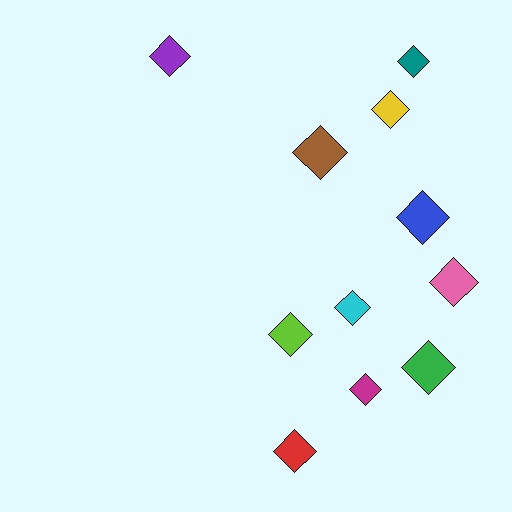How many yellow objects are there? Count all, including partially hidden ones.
There is 1 yellow object.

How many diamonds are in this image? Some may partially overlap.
There are 11 diamonds.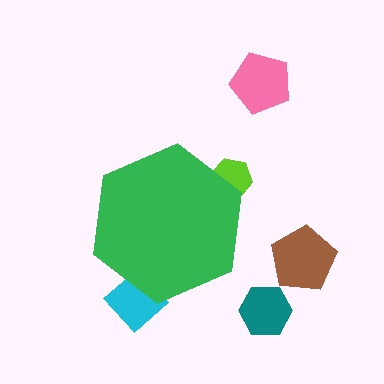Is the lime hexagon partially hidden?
Yes, the lime hexagon is partially hidden behind the green hexagon.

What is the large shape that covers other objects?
A green hexagon.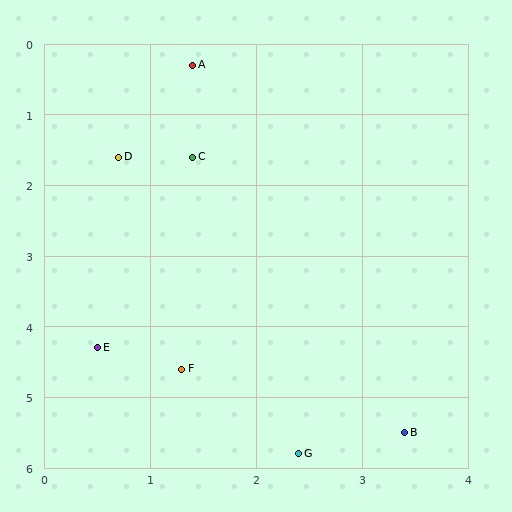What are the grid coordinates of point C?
Point C is at approximately (1.4, 1.6).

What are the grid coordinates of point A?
Point A is at approximately (1.4, 0.3).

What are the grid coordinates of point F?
Point F is at approximately (1.3, 4.6).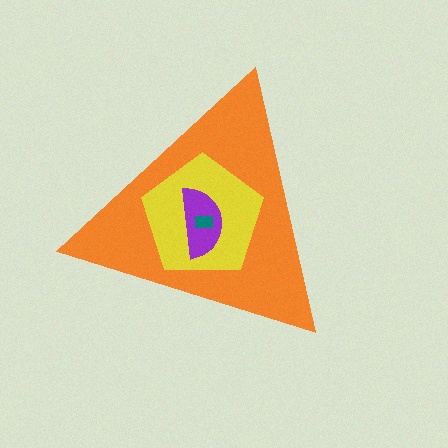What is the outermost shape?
The orange triangle.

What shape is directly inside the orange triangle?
The yellow pentagon.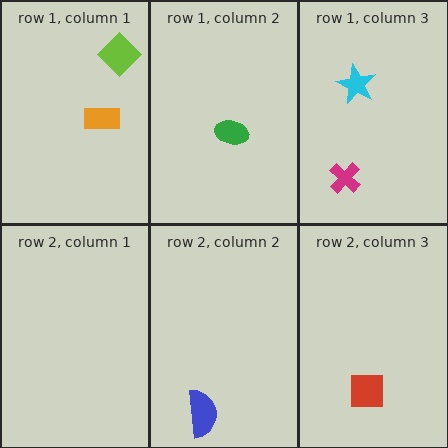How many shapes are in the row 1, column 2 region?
1.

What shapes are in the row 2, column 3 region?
The red square.